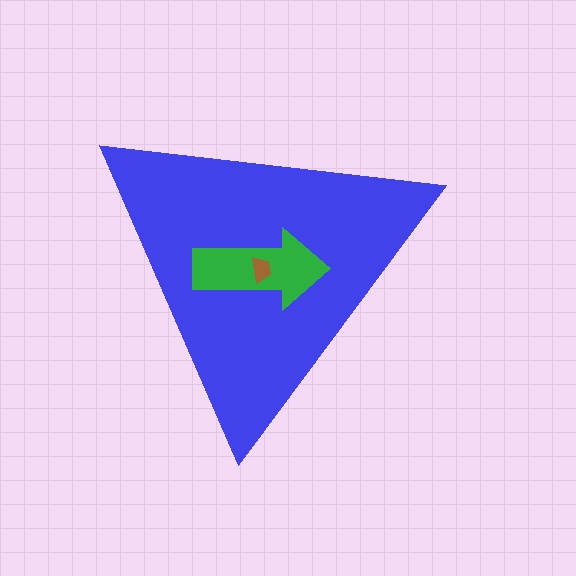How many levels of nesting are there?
3.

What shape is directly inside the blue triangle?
The green arrow.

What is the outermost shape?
The blue triangle.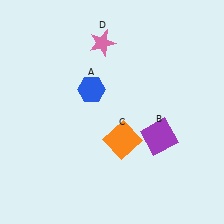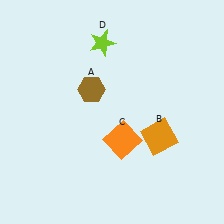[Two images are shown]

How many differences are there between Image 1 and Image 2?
There are 3 differences between the two images.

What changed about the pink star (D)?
In Image 1, D is pink. In Image 2, it changed to lime.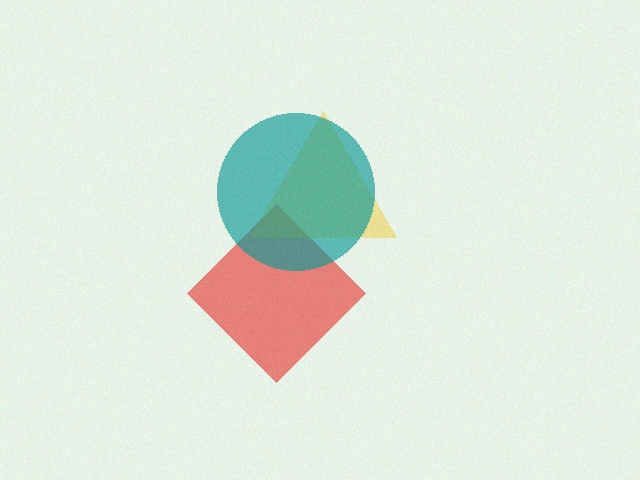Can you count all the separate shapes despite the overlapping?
Yes, there are 3 separate shapes.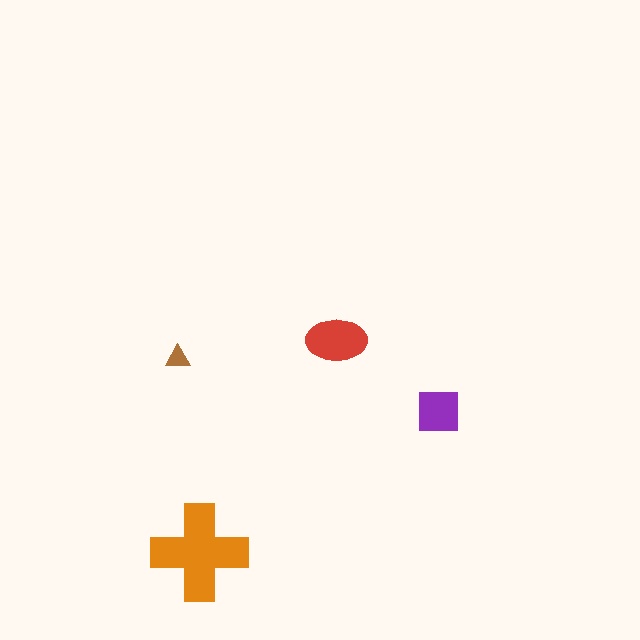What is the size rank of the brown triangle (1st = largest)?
4th.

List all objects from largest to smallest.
The orange cross, the red ellipse, the purple square, the brown triangle.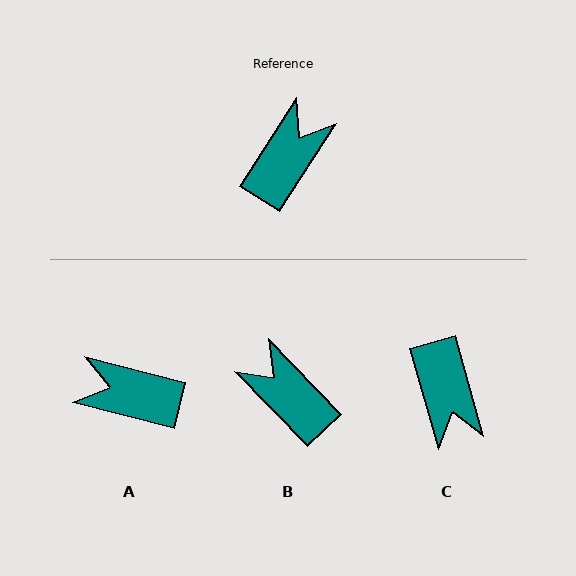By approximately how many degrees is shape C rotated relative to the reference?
Approximately 132 degrees clockwise.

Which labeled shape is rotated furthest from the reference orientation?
C, about 132 degrees away.